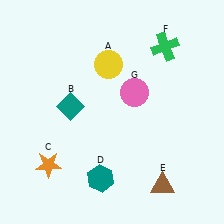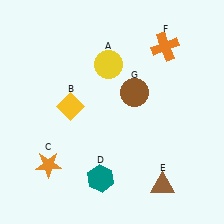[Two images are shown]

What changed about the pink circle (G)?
In Image 1, G is pink. In Image 2, it changed to brown.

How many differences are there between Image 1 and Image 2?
There are 3 differences between the two images.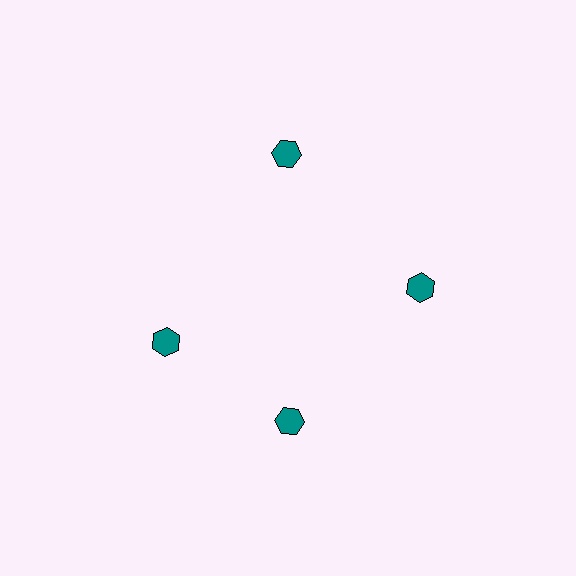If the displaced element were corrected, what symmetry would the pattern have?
It would have 4-fold rotational symmetry — the pattern would map onto itself every 90 degrees.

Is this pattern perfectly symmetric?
No. The 4 teal hexagons are arranged in a ring, but one element near the 9 o'clock position is rotated out of alignment along the ring, breaking the 4-fold rotational symmetry.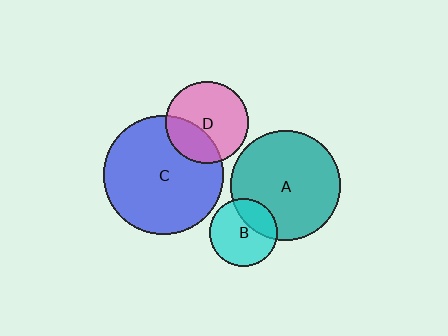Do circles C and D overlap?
Yes.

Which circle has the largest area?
Circle C (blue).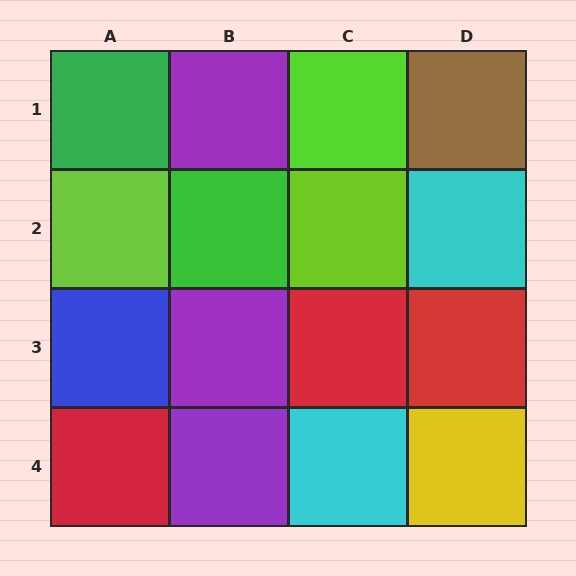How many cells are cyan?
2 cells are cyan.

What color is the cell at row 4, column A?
Red.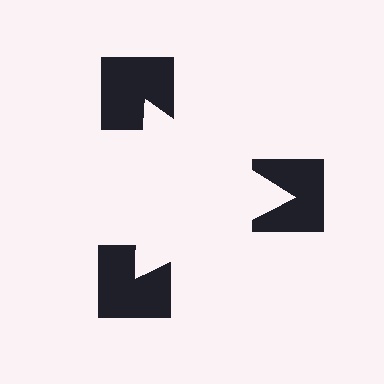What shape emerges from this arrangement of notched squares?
An illusory triangle — its edges are inferred from the aligned wedge cuts in the notched squares, not physically drawn.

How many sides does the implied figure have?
3 sides.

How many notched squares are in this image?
There are 3 — one at each vertex of the illusory triangle.